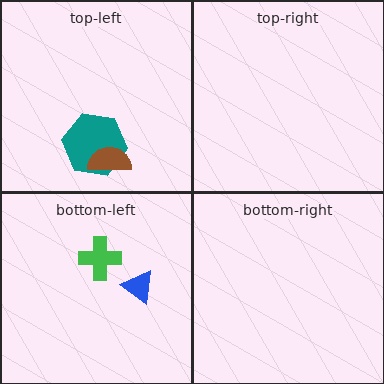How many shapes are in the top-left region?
2.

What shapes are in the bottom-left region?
The blue triangle, the green cross.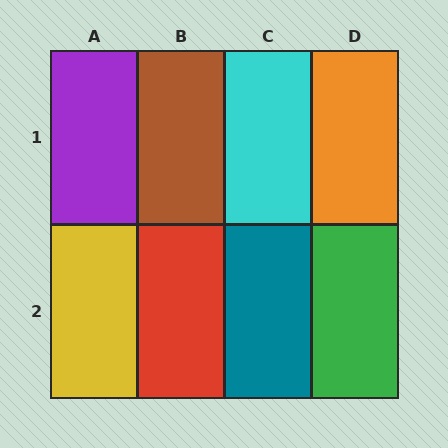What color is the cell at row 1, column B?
Brown.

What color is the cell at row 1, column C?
Cyan.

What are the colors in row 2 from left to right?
Yellow, red, teal, green.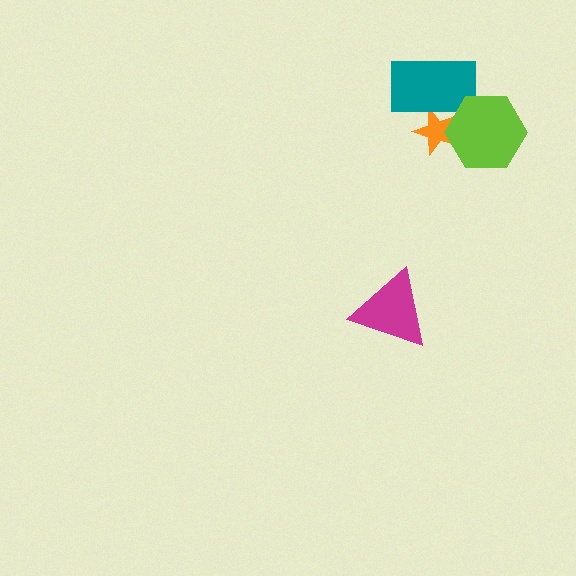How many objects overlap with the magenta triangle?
0 objects overlap with the magenta triangle.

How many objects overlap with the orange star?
2 objects overlap with the orange star.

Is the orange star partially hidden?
Yes, it is partially covered by another shape.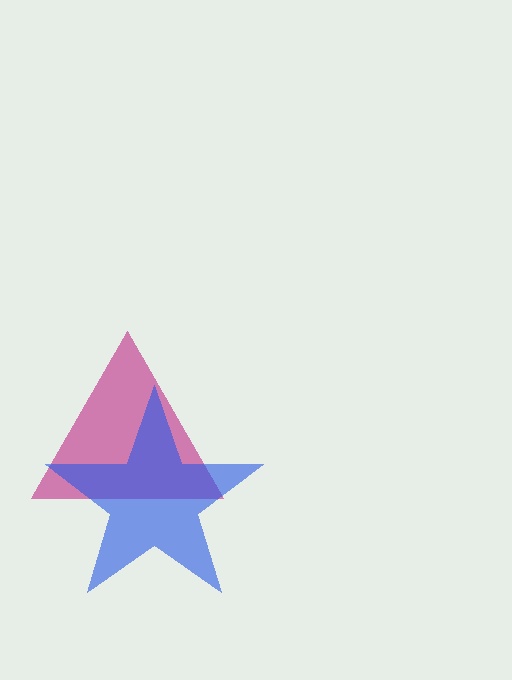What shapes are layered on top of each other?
The layered shapes are: a magenta triangle, a blue star.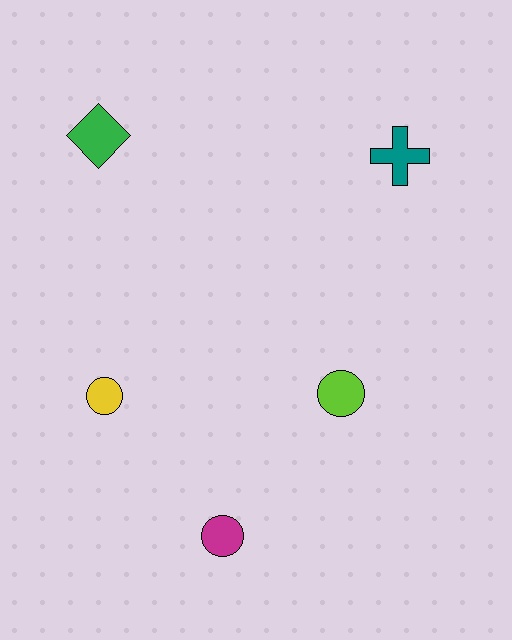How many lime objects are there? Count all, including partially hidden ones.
There is 1 lime object.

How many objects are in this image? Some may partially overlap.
There are 5 objects.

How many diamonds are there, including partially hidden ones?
There is 1 diamond.